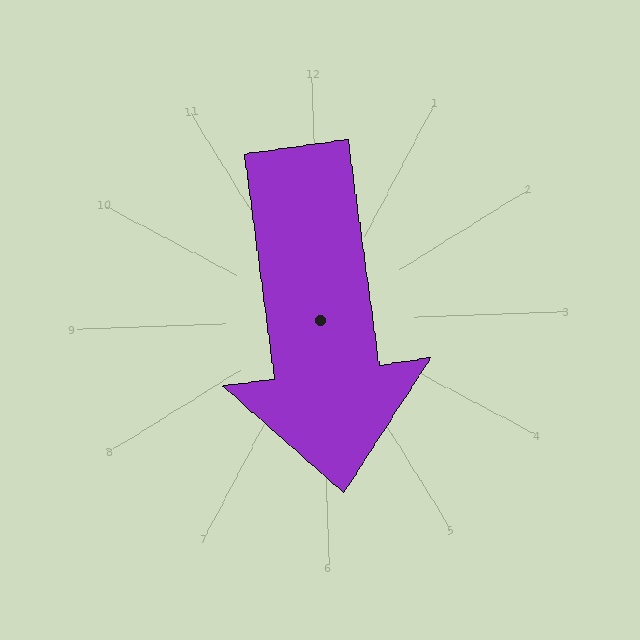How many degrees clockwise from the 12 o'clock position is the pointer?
Approximately 174 degrees.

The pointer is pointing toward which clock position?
Roughly 6 o'clock.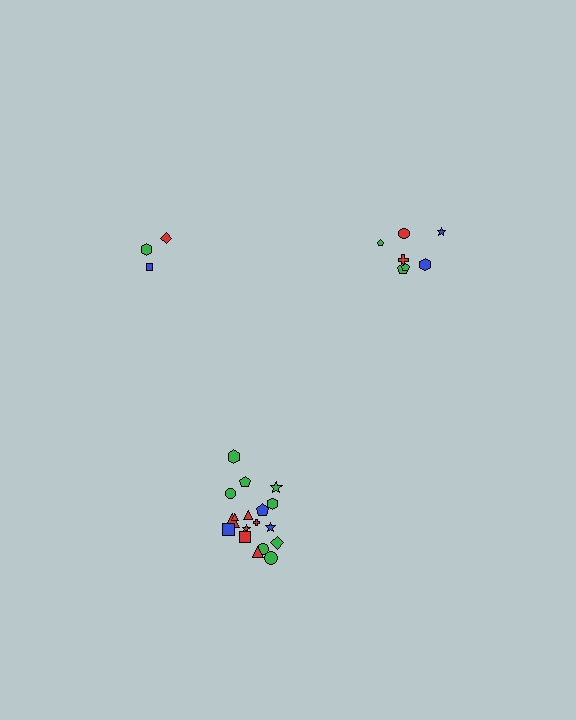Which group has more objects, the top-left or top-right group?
The top-right group.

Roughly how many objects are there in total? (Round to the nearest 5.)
Roughly 30 objects in total.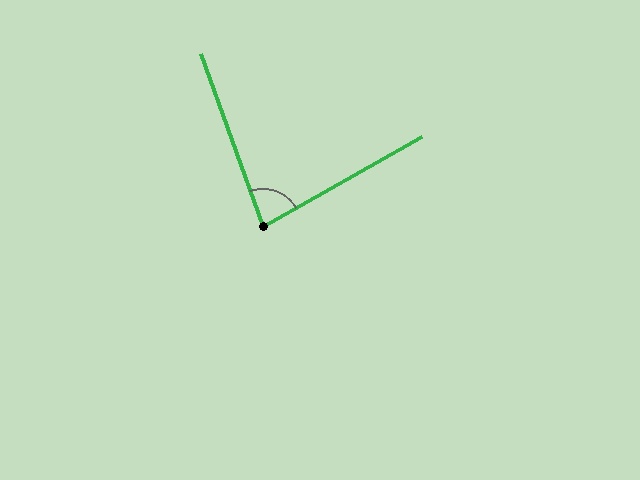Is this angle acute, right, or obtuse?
It is acute.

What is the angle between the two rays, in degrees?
Approximately 80 degrees.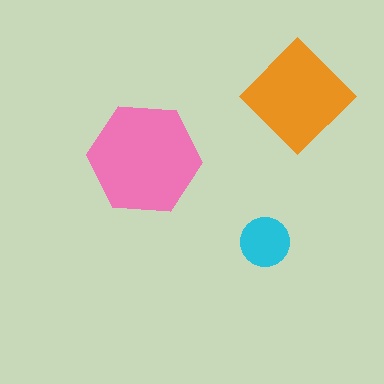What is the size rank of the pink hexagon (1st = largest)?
1st.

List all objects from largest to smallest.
The pink hexagon, the orange diamond, the cyan circle.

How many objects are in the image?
There are 3 objects in the image.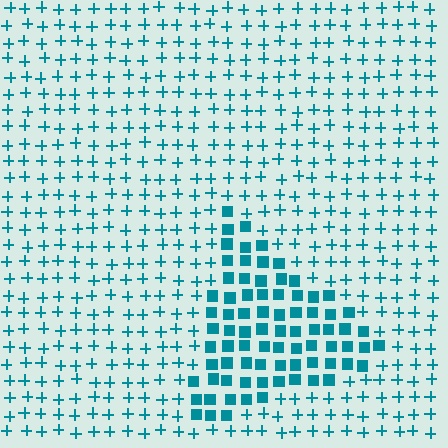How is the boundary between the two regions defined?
The boundary is defined by a change in element shape: squares inside vs. plus signs outside. All elements share the same color and spacing.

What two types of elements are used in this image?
The image uses squares inside the triangle region and plus signs outside it.